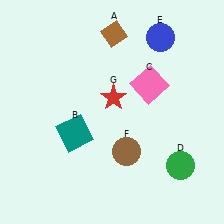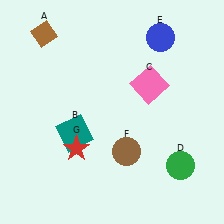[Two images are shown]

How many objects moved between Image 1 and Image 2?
2 objects moved between the two images.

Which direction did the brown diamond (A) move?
The brown diamond (A) moved left.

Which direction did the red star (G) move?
The red star (G) moved down.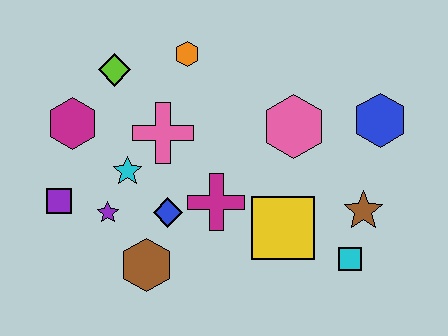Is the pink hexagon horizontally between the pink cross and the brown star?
Yes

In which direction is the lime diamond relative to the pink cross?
The lime diamond is above the pink cross.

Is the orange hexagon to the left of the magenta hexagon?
No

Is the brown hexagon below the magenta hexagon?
Yes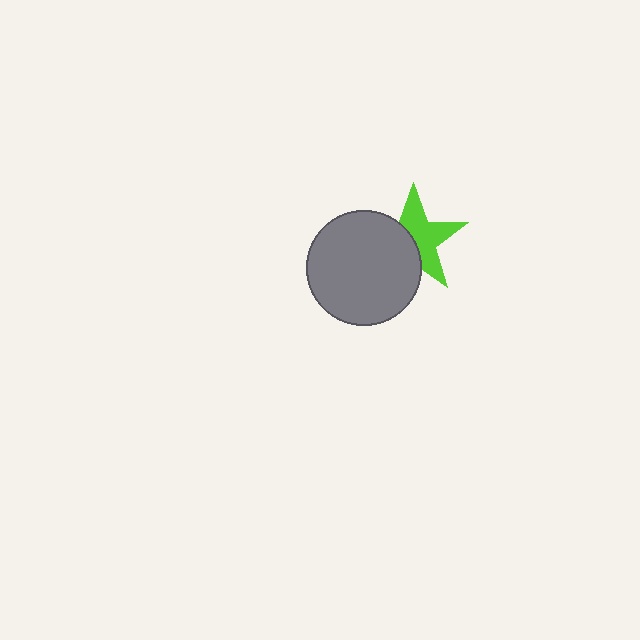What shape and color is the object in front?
The object in front is a gray circle.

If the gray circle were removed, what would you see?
You would see the complete lime star.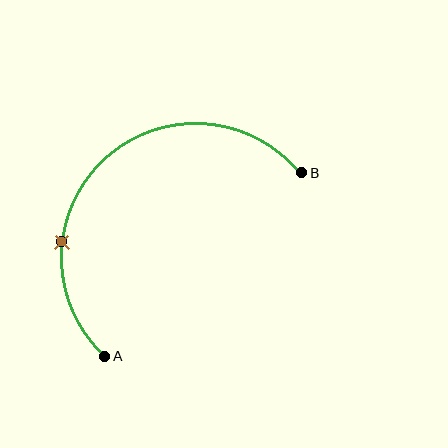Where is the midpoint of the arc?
The arc midpoint is the point on the curve farthest from the straight line joining A and B. It sits above and to the left of that line.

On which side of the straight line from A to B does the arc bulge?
The arc bulges above and to the left of the straight line connecting A and B.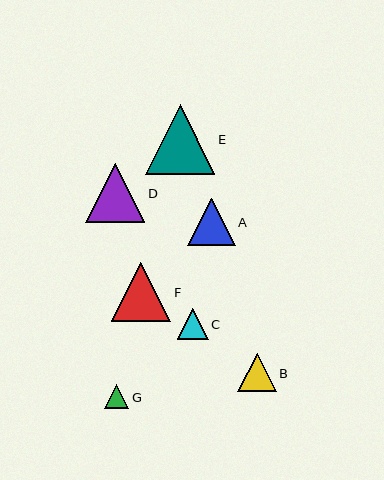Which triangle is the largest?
Triangle E is the largest with a size of approximately 70 pixels.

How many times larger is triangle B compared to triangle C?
Triangle B is approximately 1.2 times the size of triangle C.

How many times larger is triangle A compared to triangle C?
Triangle A is approximately 1.5 times the size of triangle C.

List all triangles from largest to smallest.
From largest to smallest: E, D, F, A, B, C, G.